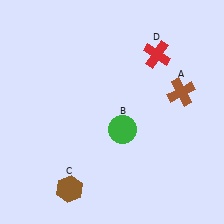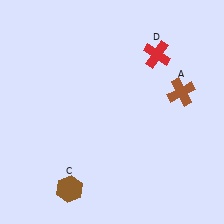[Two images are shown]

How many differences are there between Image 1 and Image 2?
There is 1 difference between the two images.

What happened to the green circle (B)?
The green circle (B) was removed in Image 2. It was in the bottom-right area of Image 1.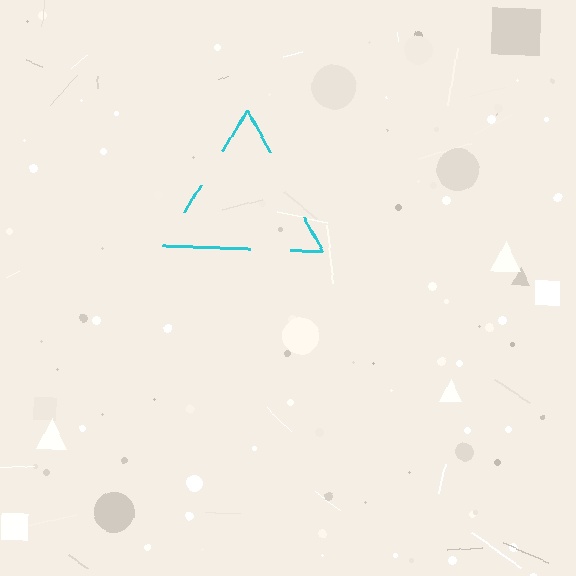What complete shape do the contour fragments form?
The contour fragments form a triangle.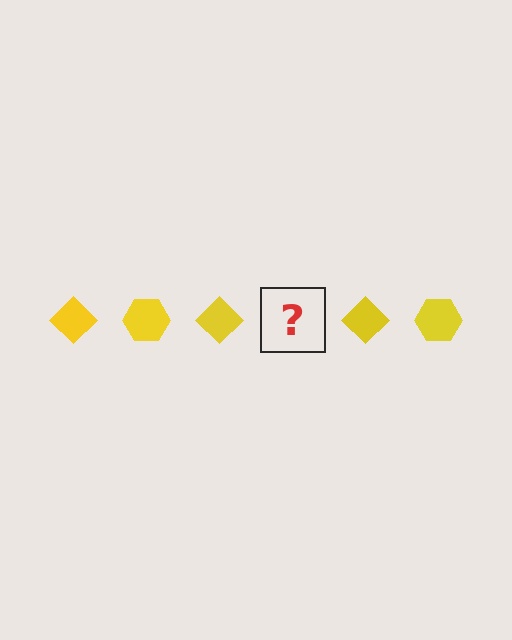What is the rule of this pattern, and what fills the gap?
The rule is that the pattern cycles through diamond, hexagon shapes in yellow. The gap should be filled with a yellow hexagon.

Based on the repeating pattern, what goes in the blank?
The blank should be a yellow hexagon.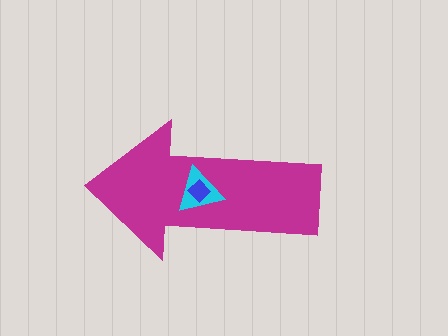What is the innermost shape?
The blue diamond.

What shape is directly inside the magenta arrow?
The cyan triangle.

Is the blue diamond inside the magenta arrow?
Yes.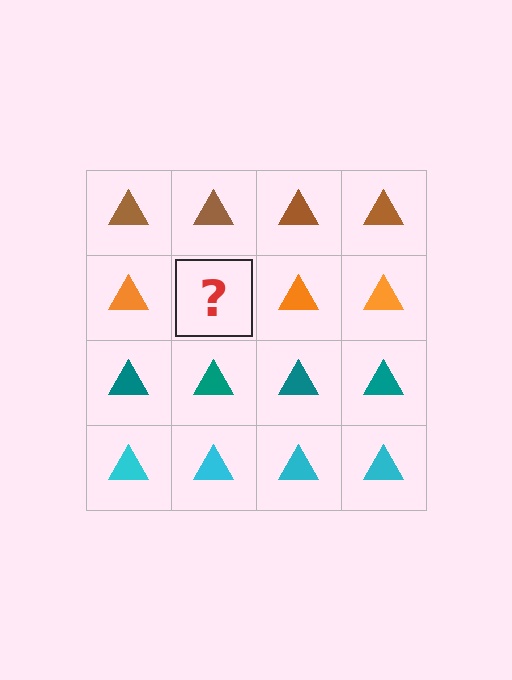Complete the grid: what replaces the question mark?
The question mark should be replaced with an orange triangle.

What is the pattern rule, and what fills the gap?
The rule is that each row has a consistent color. The gap should be filled with an orange triangle.